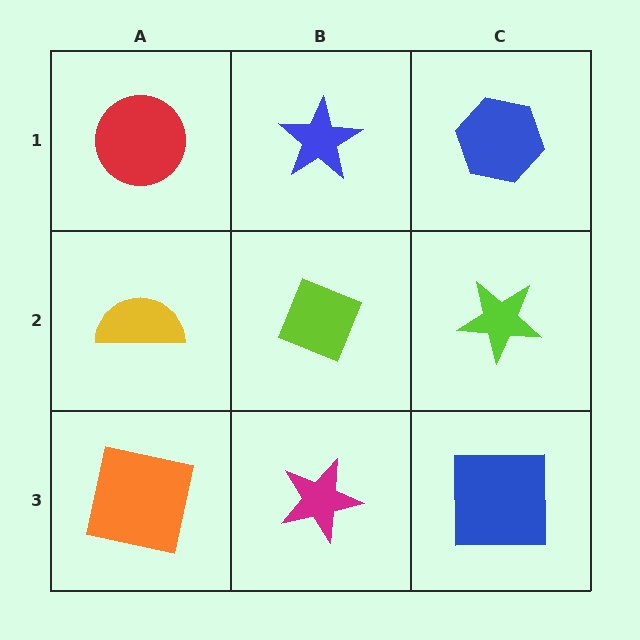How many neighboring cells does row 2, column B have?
4.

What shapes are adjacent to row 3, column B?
A lime diamond (row 2, column B), an orange square (row 3, column A), a blue square (row 3, column C).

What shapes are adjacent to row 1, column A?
A yellow semicircle (row 2, column A), a blue star (row 1, column B).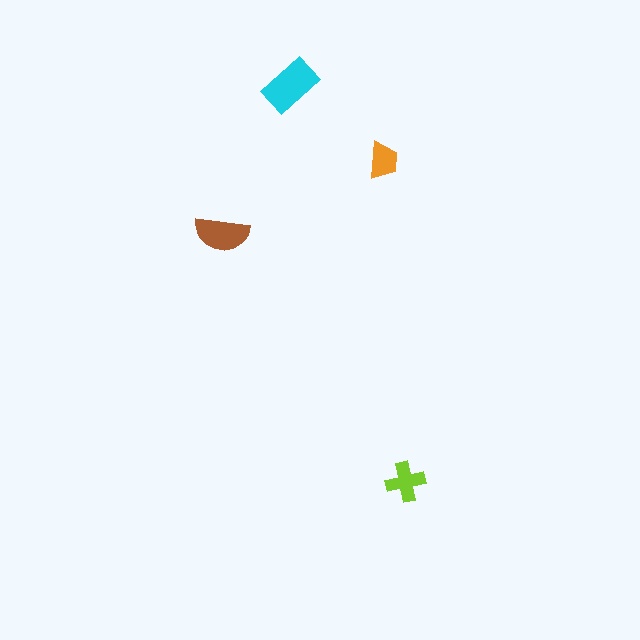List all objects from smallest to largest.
The orange trapezoid, the lime cross, the brown semicircle, the cyan rectangle.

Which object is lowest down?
The lime cross is bottommost.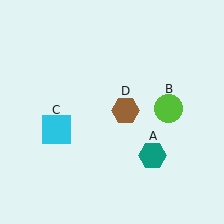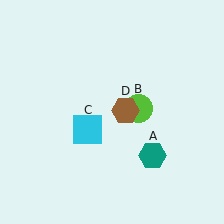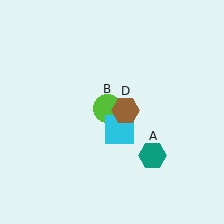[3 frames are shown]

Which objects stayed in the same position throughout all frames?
Teal hexagon (object A) and brown hexagon (object D) remained stationary.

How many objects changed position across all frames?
2 objects changed position: lime circle (object B), cyan square (object C).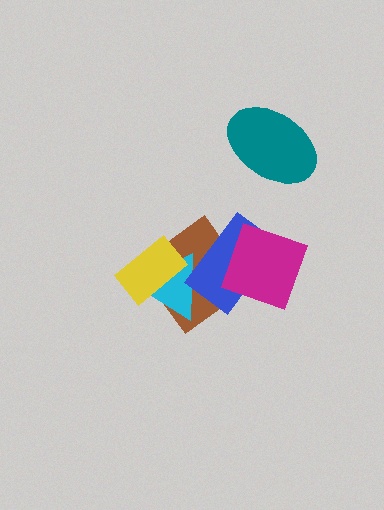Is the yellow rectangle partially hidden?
No, no other shape covers it.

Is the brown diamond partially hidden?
Yes, it is partially covered by another shape.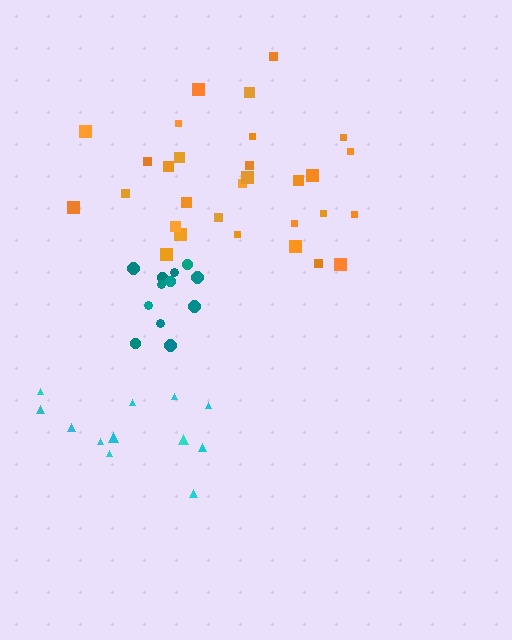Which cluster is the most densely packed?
Teal.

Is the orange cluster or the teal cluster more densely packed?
Teal.